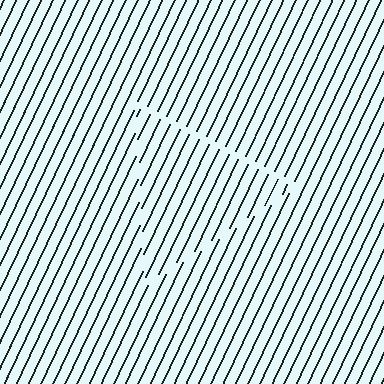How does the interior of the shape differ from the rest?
The interior of the shape contains the same grating, shifted by half a period — the contour is defined by the phase discontinuity where line-ends from the inner and outer gratings abut.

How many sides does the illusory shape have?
3 sides — the line-ends trace a triangle.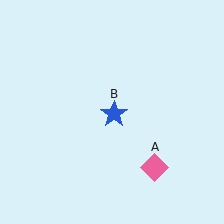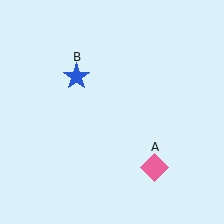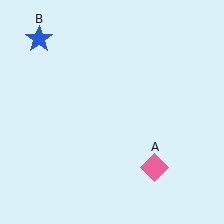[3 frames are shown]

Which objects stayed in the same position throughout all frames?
Pink diamond (object A) remained stationary.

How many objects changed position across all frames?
1 object changed position: blue star (object B).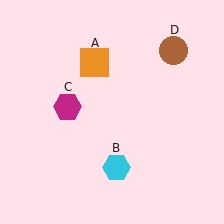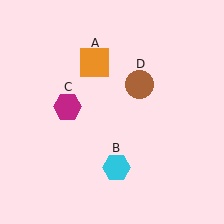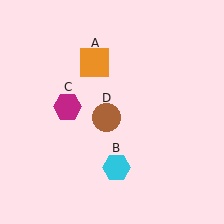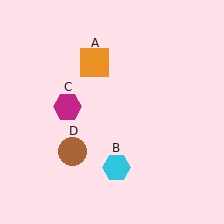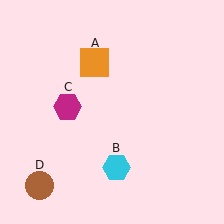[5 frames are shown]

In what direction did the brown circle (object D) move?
The brown circle (object D) moved down and to the left.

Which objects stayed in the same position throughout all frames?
Orange square (object A) and cyan hexagon (object B) and magenta hexagon (object C) remained stationary.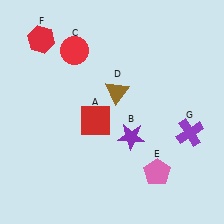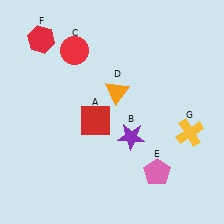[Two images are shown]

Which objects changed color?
D changed from brown to orange. G changed from purple to yellow.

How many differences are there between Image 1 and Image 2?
There are 2 differences between the two images.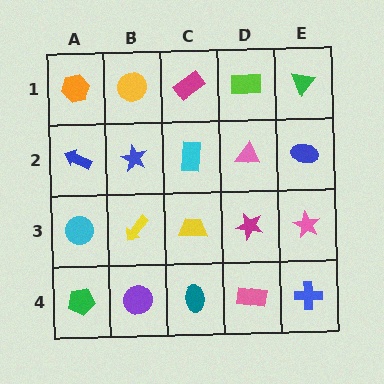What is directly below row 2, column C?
A yellow trapezoid.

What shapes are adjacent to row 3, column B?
A blue star (row 2, column B), a purple circle (row 4, column B), a cyan circle (row 3, column A), a yellow trapezoid (row 3, column C).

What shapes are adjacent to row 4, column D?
A magenta star (row 3, column D), a teal ellipse (row 4, column C), a blue cross (row 4, column E).